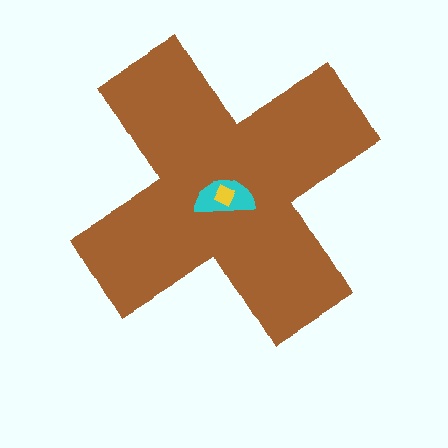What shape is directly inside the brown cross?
The cyan semicircle.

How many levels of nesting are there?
3.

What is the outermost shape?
The brown cross.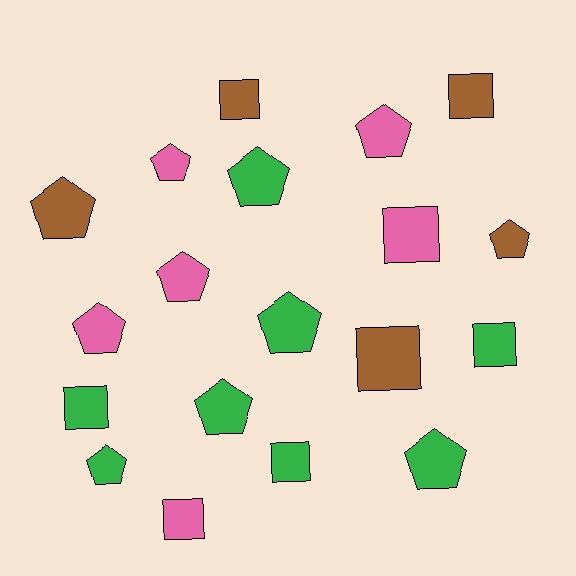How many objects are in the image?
There are 19 objects.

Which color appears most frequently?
Green, with 8 objects.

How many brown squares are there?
There are 3 brown squares.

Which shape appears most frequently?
Pentagon, with 11 objects.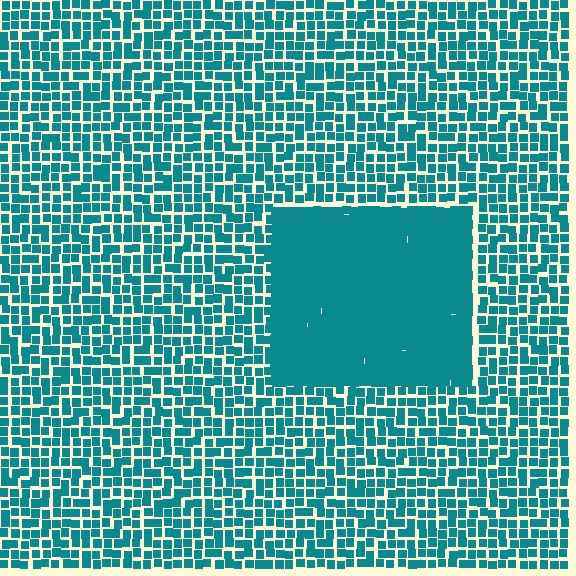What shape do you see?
I see a rectangle.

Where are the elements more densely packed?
The elements are more densely packed inside the rectangle boundary.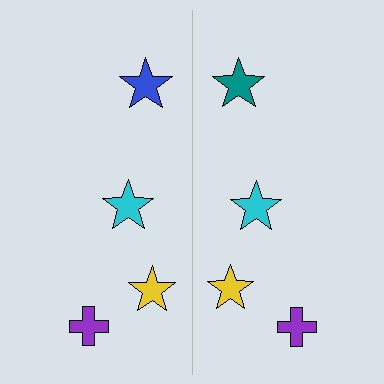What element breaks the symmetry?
The teal star on the right side breaks the symmetry — its mirror counterpart is blue.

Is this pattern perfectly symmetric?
No, the pattern is not perfectly symmetric. The teal star on the right side breaks the symmetry — its mirror counterpart is blue.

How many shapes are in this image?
There are 8 shapes in this image.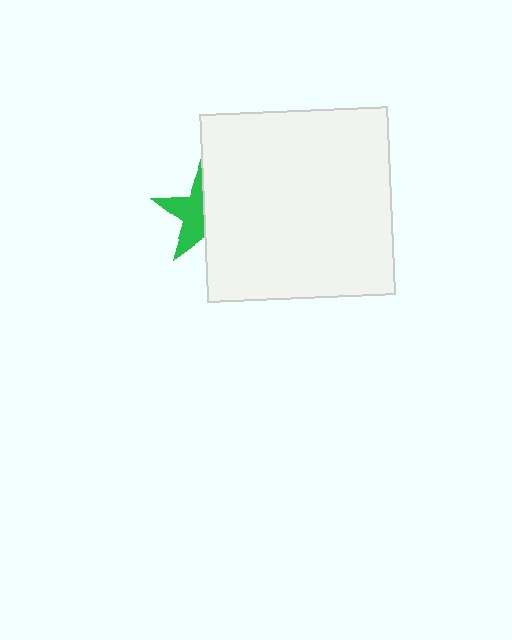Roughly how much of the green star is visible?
About half of it is visible (roughly 47%).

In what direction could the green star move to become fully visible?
The green star could move left. That would shift it out from behind the white square entirely.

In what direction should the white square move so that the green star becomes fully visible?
The white square should move right. That is the shortest direction to clear the overlap and leave the green star fully visible.